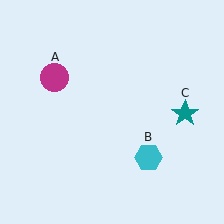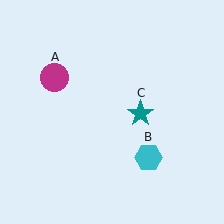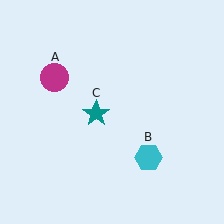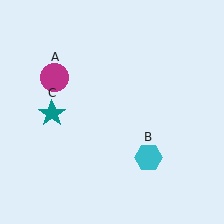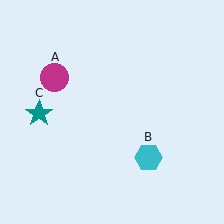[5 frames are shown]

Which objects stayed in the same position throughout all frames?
Magenta circle (object A) and cyan hexagon (object B) remained stationary.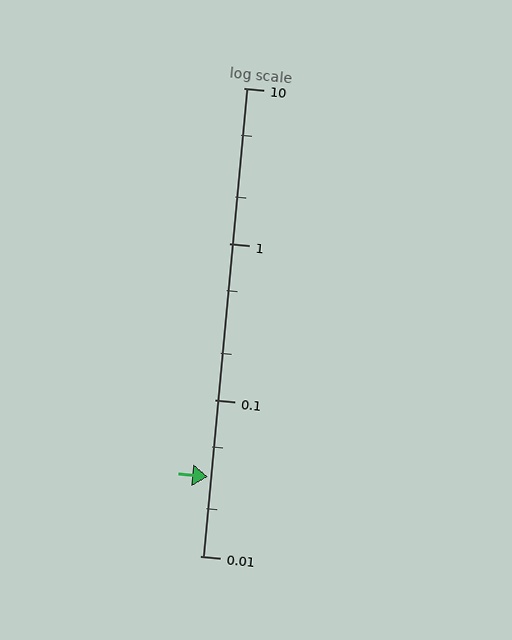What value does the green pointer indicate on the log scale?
The pointer indicates approximately 0.032.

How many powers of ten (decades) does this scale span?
The scale spans 3 decades, from 0.01 to 10.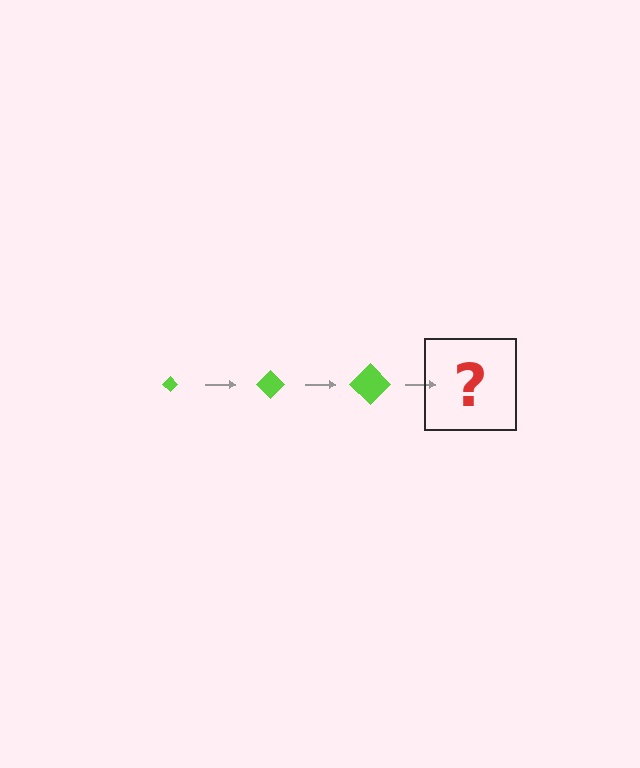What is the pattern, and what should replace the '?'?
The pattern is that the diamond gets progressively larger each step. The '?' should be a lime diamond, larger than the previous one.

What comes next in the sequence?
The next element should be a lime diamond, larger than the previous one.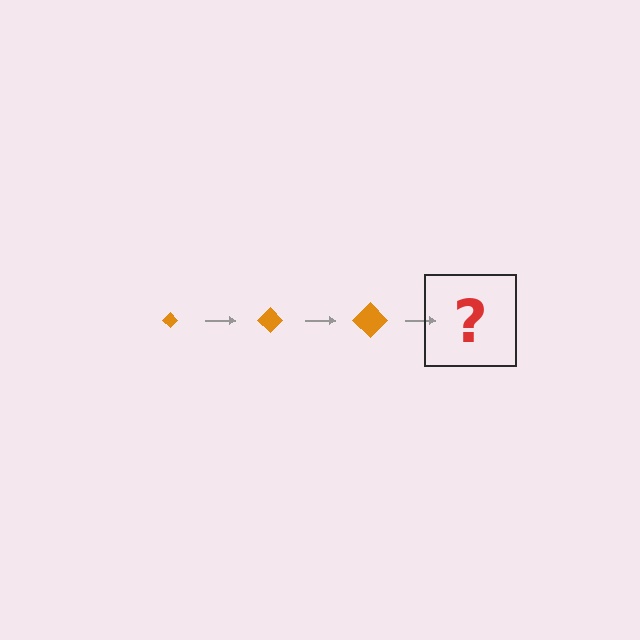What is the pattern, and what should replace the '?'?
The pattern is that the diamond gets progressively larger each step. The '?' should be an orange diamond, larger than the previous one.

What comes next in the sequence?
The next element should be an orange diamond, larger than the previous one.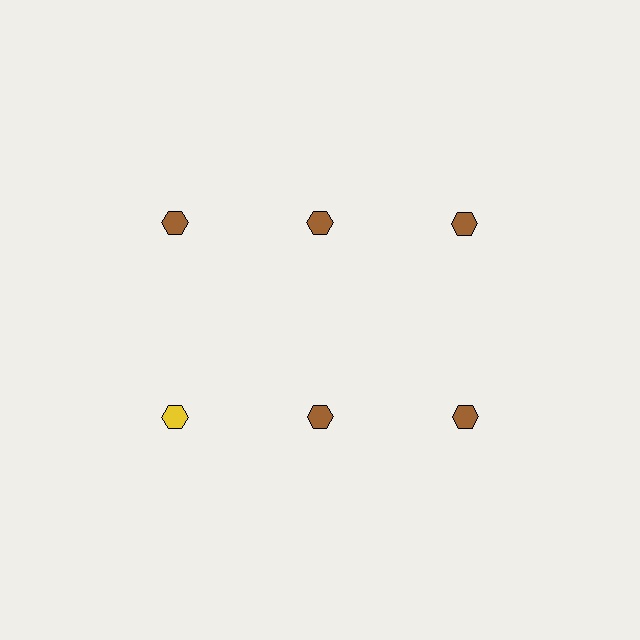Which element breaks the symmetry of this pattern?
The yellow hexagon in the second row, leftmost column breaks the symmetry. All other shapes are brown hexagons.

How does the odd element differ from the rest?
It has a different color: yellow instead of brown.